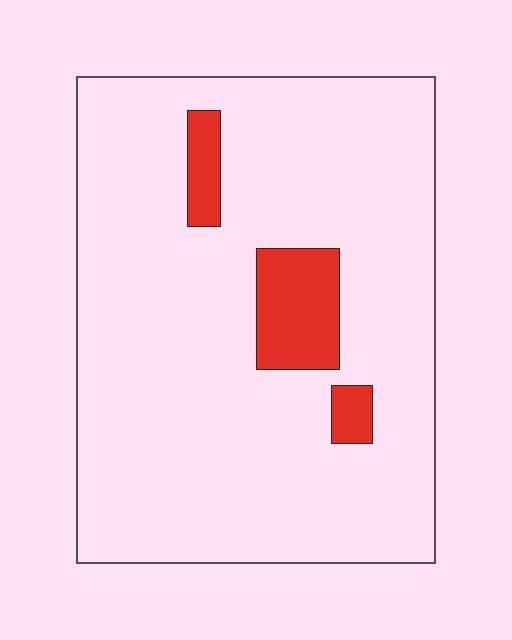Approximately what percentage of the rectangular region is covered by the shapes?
Approximately 10%.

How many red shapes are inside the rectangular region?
3.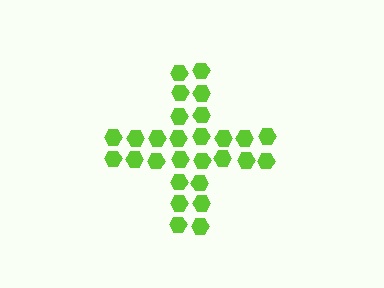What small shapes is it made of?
It is made of small hexagons.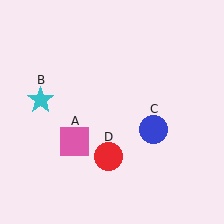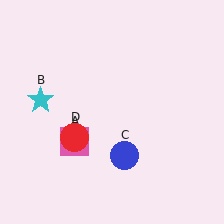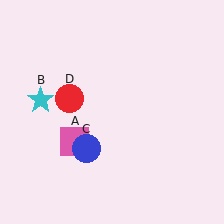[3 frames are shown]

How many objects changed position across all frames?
2 objects changed position: blue circle (object C), red circle (object D).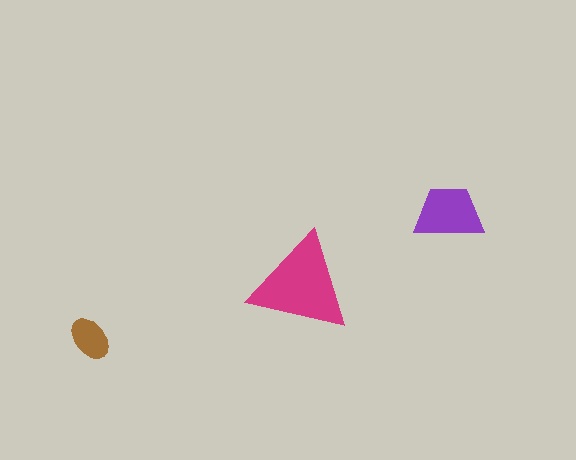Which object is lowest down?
The brown ellipse is bottommost.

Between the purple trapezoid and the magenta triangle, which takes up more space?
The magenta triangle.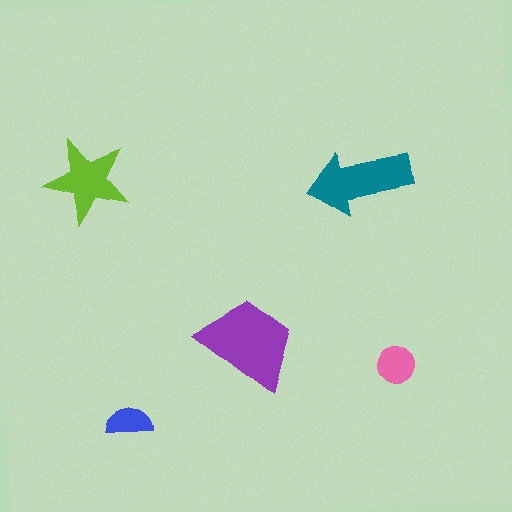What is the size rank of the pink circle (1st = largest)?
4th.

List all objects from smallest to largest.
The blue semicircle, the pink circle, the lime star, the teal arrow, the purple trapezoid.